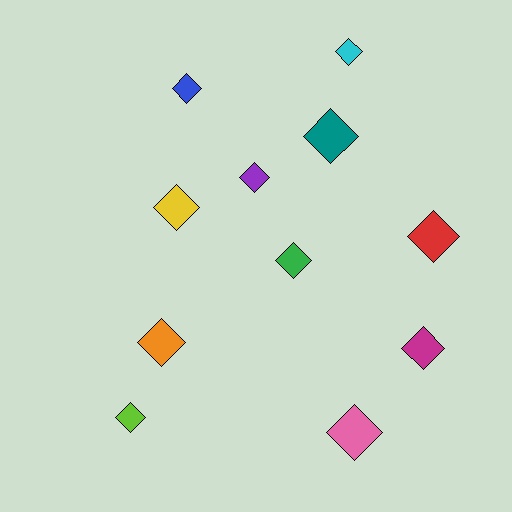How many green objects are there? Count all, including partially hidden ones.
There is 1 green object.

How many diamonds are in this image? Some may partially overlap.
There are 11 diamonds.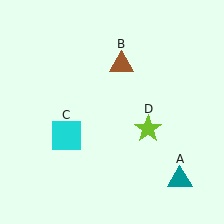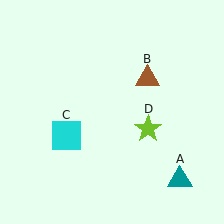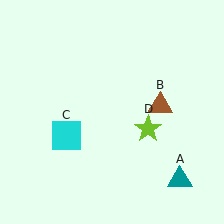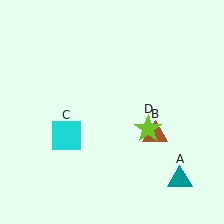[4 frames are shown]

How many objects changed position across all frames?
1 object changed position: brown triangle (object B).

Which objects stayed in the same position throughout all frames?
Teal triangle (object A) and cyan square (object C) and lime star (object D) remained stationary.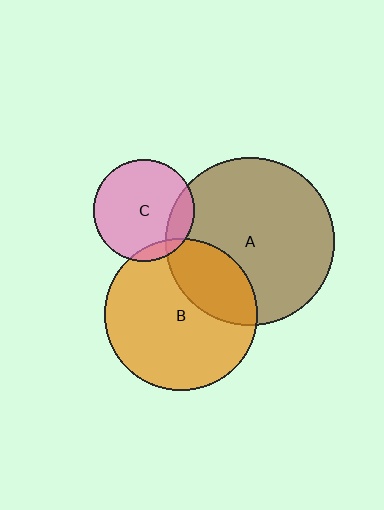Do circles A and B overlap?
Yes.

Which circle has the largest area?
Circle A (brown).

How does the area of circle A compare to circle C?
Approximately 2.8 times.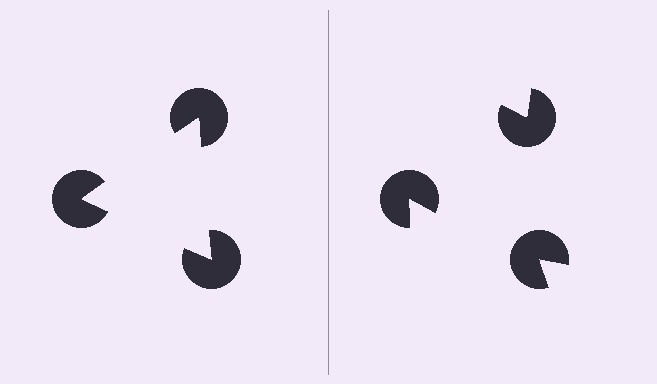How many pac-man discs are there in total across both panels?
6 — 3 on each side.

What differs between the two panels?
The pac-man discs are positioned identically on both sides; only the wedge orientations differ. On the left they align to a triangle; on the right they are misaligned.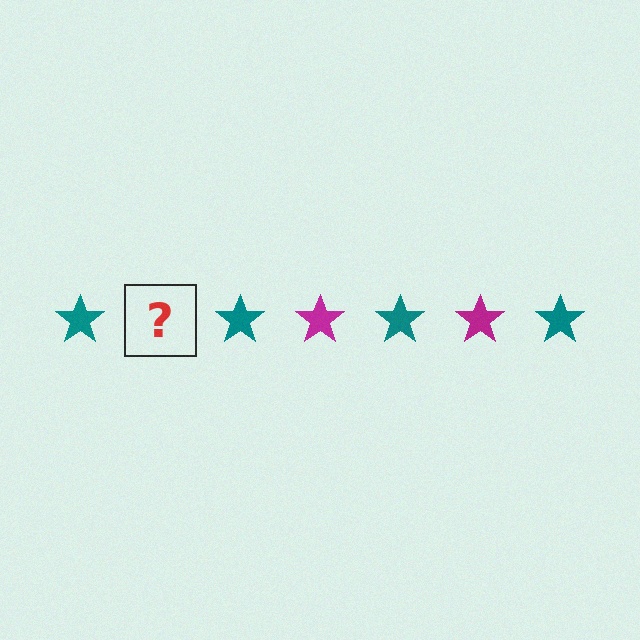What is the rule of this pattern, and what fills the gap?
The rule is that the pattern cycles through teal, magenta stars. The gap should be filled with a magenta star.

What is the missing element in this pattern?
The missing element is a magenta star.